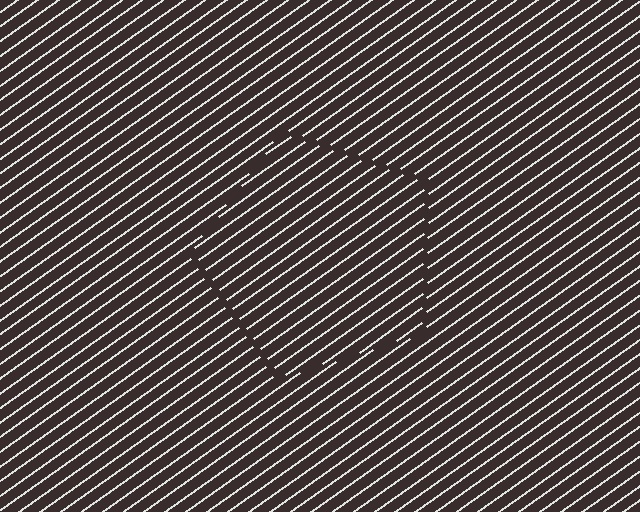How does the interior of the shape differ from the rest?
The interior of the shape contains the same grating, shifted by half a period — the contour is defined by the phase discontinuity where line-ends from the inner and outer gratings abut.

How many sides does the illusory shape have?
5 sides — the line-ends trace a pentagon.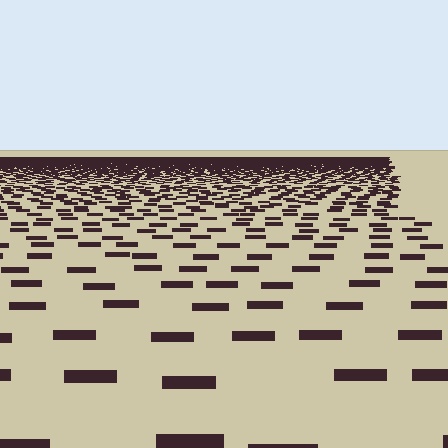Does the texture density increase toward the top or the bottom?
Density increases toward the top.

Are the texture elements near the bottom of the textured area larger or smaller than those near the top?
Larger. Near the bottom, elements are closer to the viewer and appear at a bigger on-screen size.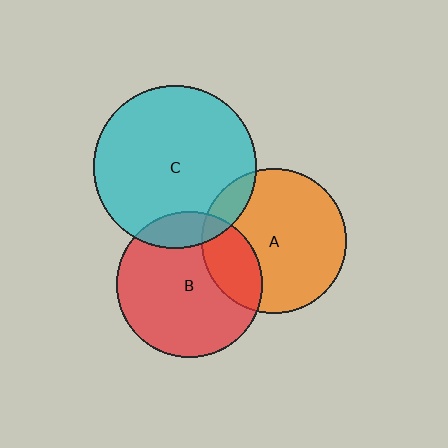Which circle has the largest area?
Circle C (cyan).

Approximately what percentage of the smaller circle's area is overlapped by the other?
Approximately 15%.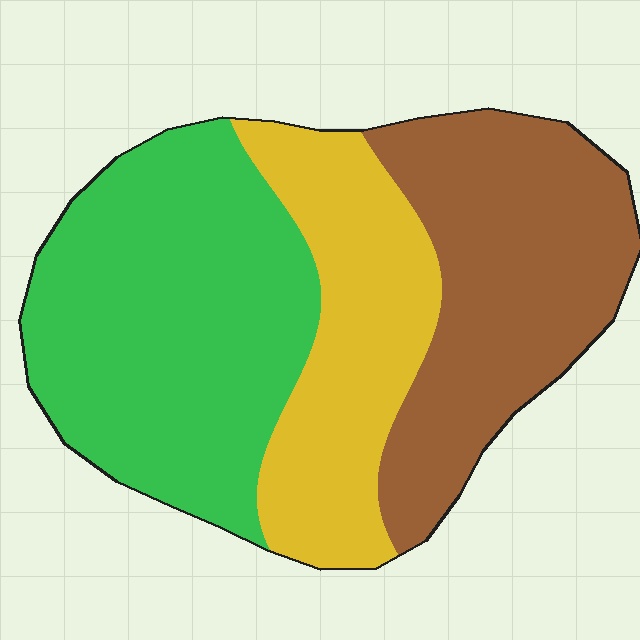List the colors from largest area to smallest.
From largest to smallest: green, brown, yellow.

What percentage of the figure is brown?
Brown takes up about one third (1/3) of the figure.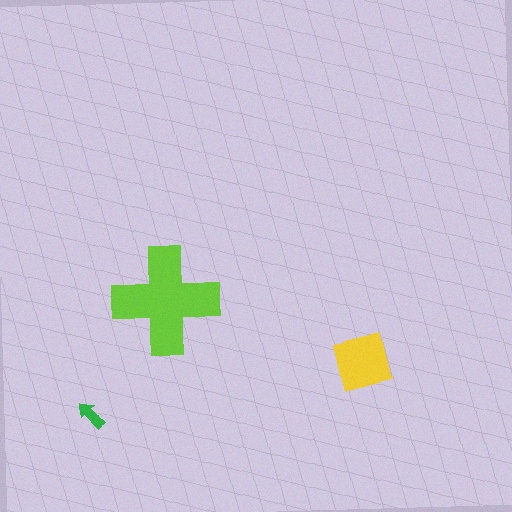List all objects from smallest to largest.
The green arrow, the yellow square, the lime cross.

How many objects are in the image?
There are 3 objects in the image.